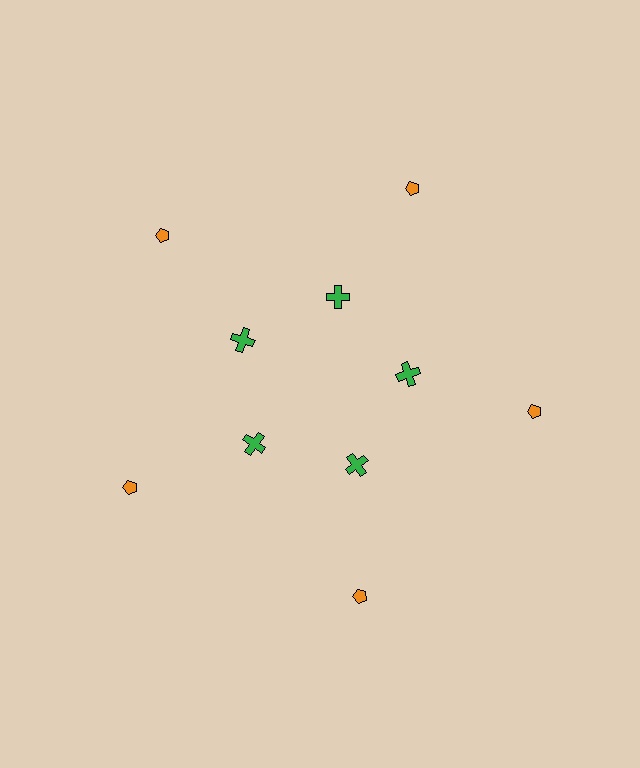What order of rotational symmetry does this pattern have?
This pattern has 5-fold rotational symmetry.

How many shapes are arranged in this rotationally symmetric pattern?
There are 10 shapes, arranged in 5 groups of 2.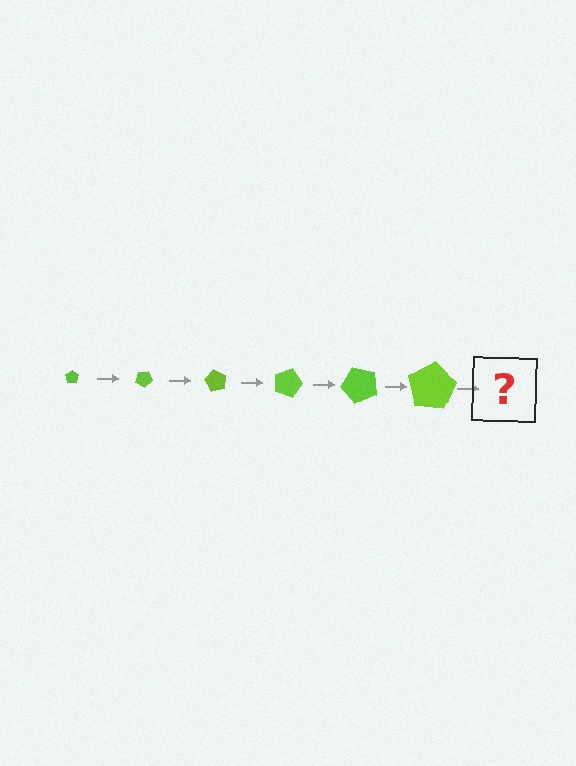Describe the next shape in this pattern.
It should be a pentagon, larger than the previous one and rotated 180 degrees from the start.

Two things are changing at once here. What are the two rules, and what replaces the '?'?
The two rules are that the pentagon grows larger each step and it rotates 30 degrees each step. The '?' should be a pentagon, larger than the previous one and rotated 180 degrees from the start.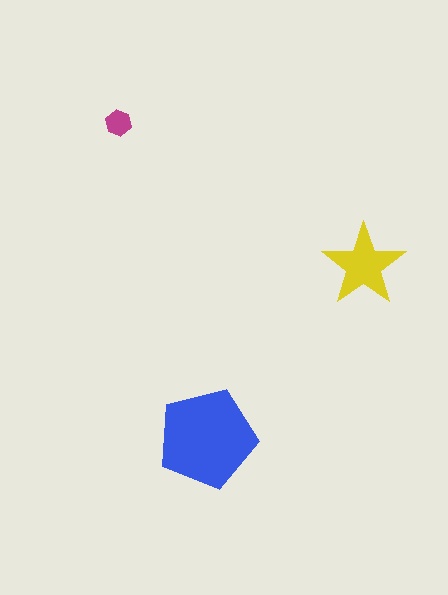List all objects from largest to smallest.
The blue pentagon, the yellow star, the magenta hexagon.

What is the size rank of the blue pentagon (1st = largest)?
1st.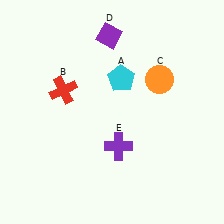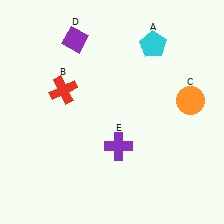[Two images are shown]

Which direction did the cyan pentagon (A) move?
The cyan pentagon (A) moved up.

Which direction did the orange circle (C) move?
The orange circle (C) moved right.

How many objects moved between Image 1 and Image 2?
3 objects moved between the two images.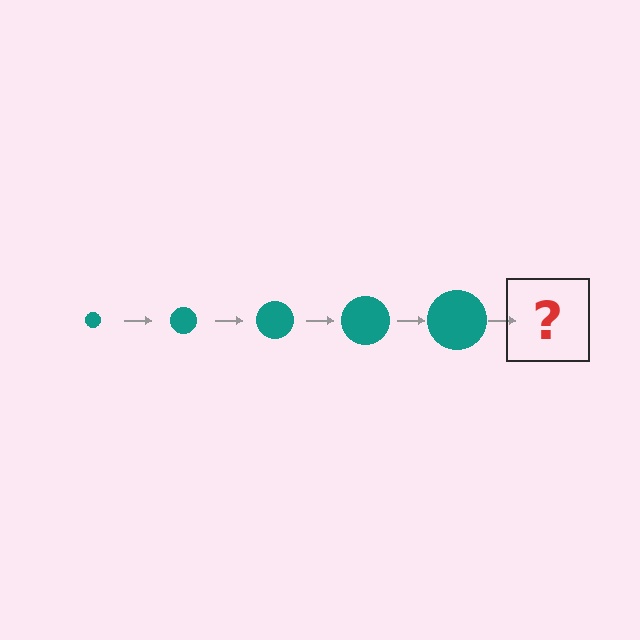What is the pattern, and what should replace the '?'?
The pattern is that the circle gets progressively larger each step. The '?' should be a teal circle, larger than the previous one.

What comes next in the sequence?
The next element should be a teal circle, larger than the previous one.